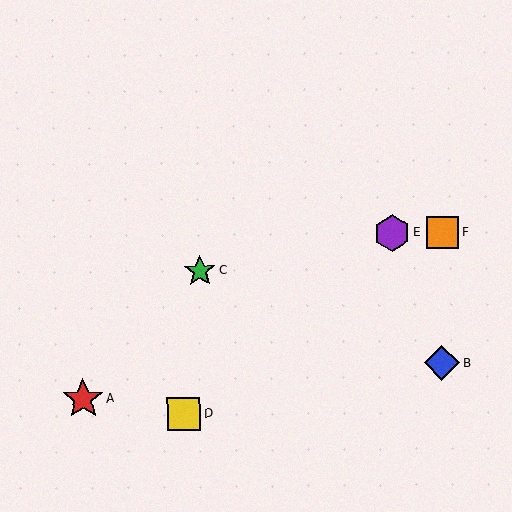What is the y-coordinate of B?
Object B is at y≈363.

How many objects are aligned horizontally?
2 objects (E, F) are aligned horizontally.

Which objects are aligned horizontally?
Objects E, F are aligned horizontally.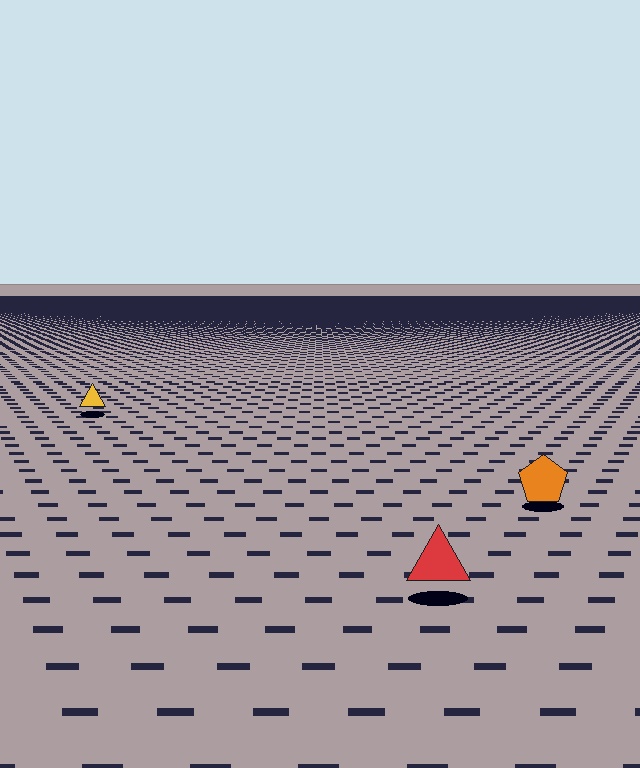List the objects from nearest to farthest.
From nearest to farthest: the red triangle, the orange pentagon, the yellow triangle.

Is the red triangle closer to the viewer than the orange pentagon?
Yes. The red triangle is closer — you can tell from the texture gradient: the ground texture is coarser near it.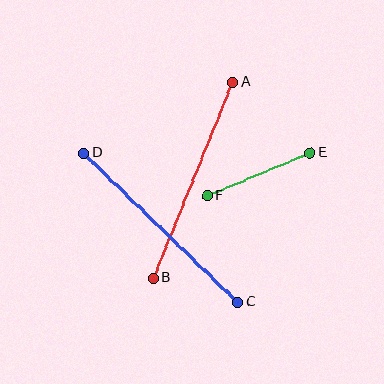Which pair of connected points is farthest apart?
Points C and D are farthest apart.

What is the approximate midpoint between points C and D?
The midpoint is at approximately (161, 228) pixels.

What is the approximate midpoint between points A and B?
The midpoint is at approximately (193, 180) pixels.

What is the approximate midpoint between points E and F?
The midpoint is at approximately (259, 174) pixels.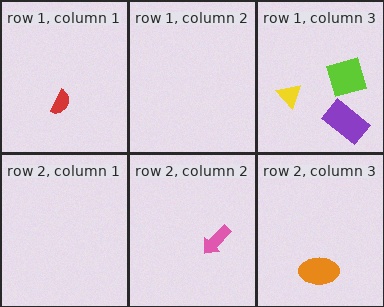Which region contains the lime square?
The row 1, column 3 region.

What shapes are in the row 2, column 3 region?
The orange ellipse.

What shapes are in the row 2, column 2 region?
The pink arrow.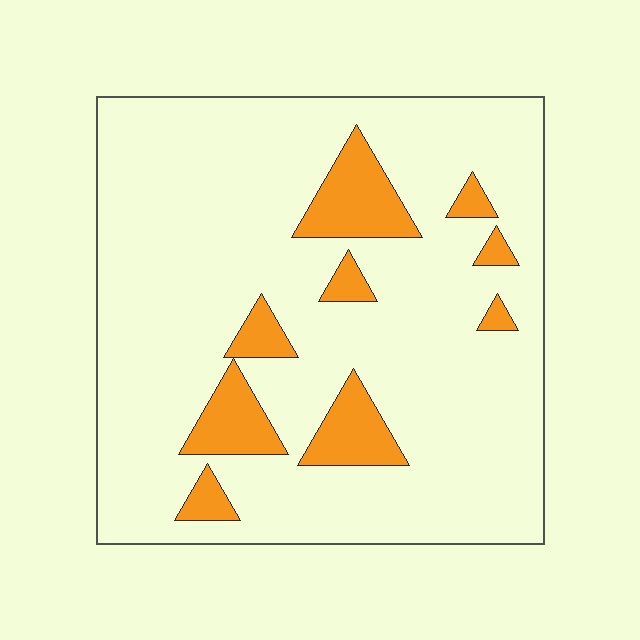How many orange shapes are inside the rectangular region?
9.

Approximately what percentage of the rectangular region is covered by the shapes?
Approximately 15%.